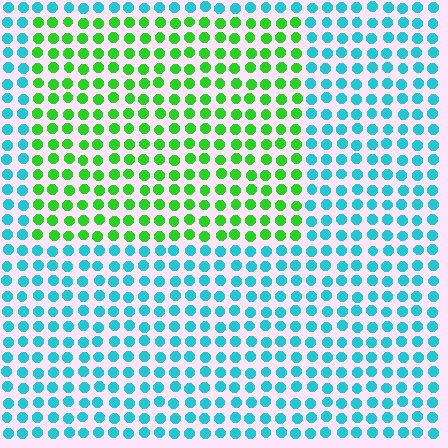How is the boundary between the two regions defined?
The boundary is defined purely by a slight shift in hue (about 66 degrees). Spacing, size, and orientation are identical on both sides.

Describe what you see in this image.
The image is filled with small cyan elements in a uniform arrangement. A rectangle-shaped region is visible where the elements are tinted to a slightly different hue, forming a subtle color boundary.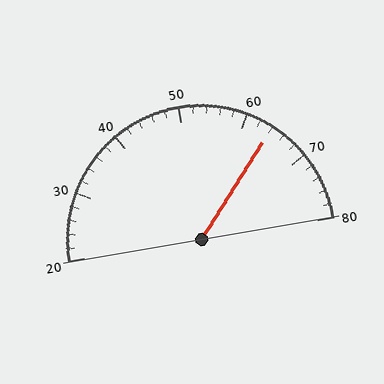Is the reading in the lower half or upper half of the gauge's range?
The reading is in the upper half of the range (20 to 80).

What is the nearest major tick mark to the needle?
The nearest major tick mark is 60.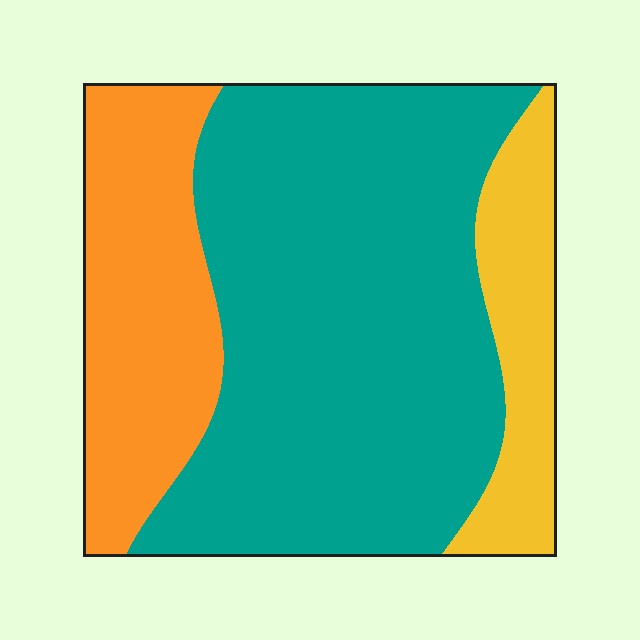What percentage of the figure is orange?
Orange covers about 25% of the figure.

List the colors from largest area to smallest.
From largest to smallest: teal, orange, yellow.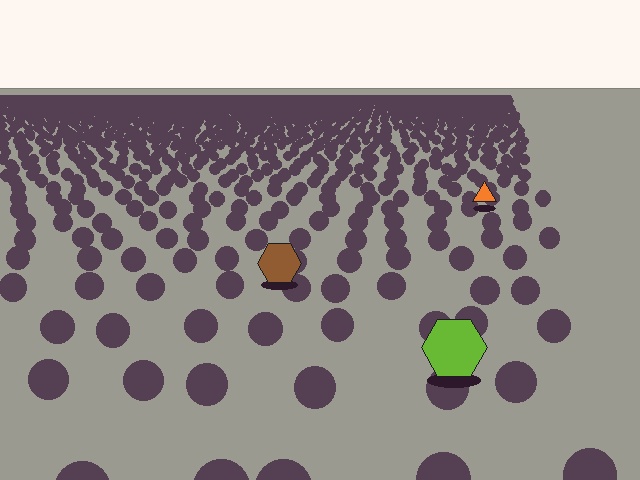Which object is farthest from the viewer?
The orange triangle is farthest from the viewer. It appears smaller and the ground texture around it is denser.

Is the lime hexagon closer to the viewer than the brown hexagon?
Yes. The lime hexagon is closer — you can tell from the texture gradient: the ground texture is coarser near it.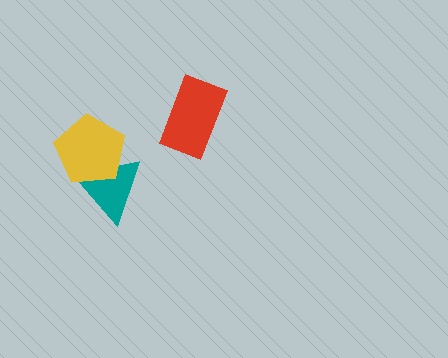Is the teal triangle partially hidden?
Yes, it is partially covered by another shape.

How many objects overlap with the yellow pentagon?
1 object overlaps with the yellow pentagon.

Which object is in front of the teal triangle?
The yellow pentagon is in front of the teal triangle.